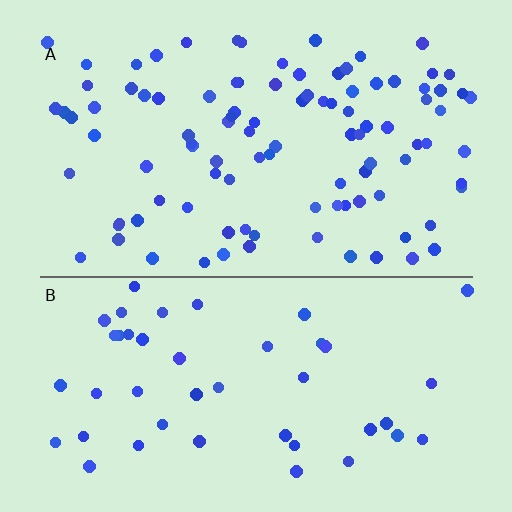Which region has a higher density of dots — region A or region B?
A (the top).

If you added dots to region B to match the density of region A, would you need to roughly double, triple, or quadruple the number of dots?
Approximately double.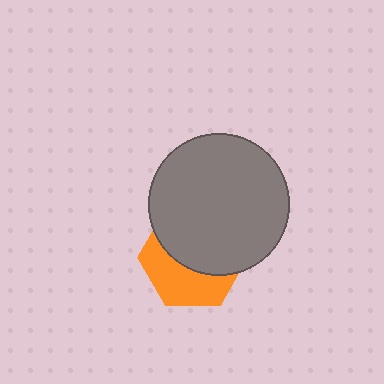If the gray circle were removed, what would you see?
You would see the complete orange hexagon.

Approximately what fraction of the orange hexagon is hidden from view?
Roughly 57% of the orange hexagon is hidden behind the gray circle.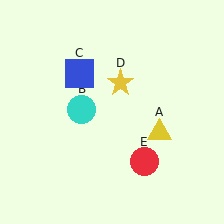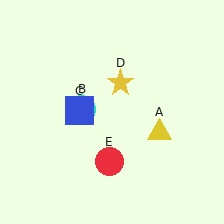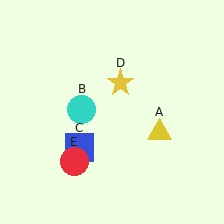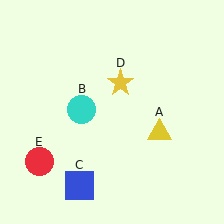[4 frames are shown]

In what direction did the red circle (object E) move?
The red circle (object E) moved left.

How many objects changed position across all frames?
2 objects changed position: blue square (object C), red circle (object E).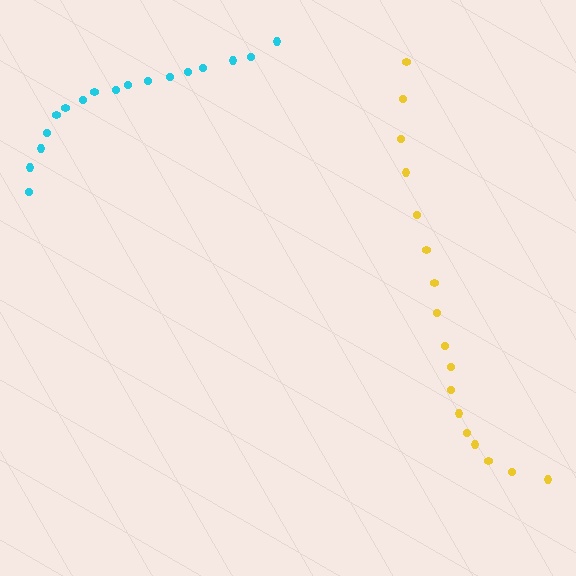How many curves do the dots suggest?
There are 2 distinct paths.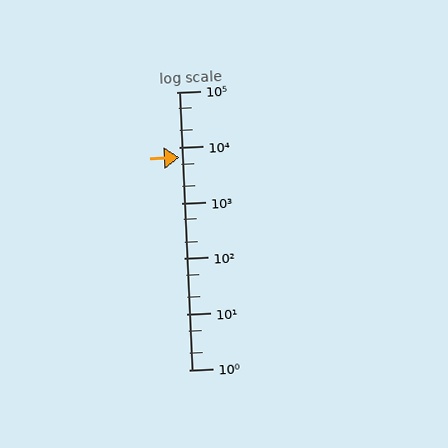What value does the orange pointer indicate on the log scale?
The pointer indicates approximately 6700.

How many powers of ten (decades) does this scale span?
The scale spans 5 decades, from 1 to 100000.